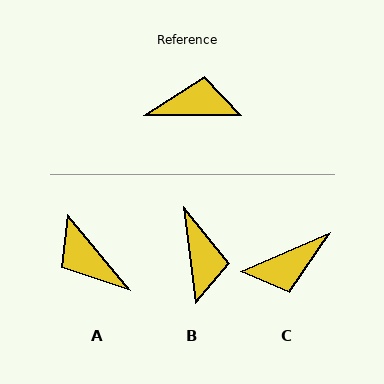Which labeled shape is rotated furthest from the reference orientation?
C, about 156 degrees away.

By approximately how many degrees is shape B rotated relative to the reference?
Approximately 83 degrees clockwise.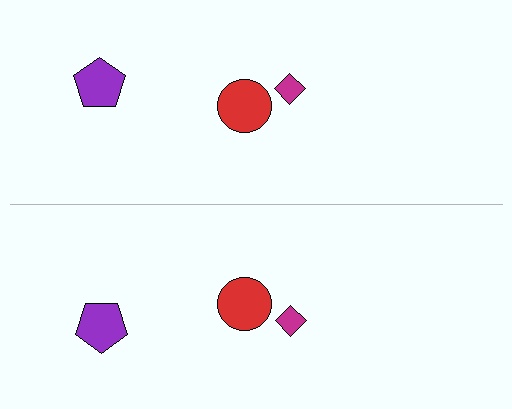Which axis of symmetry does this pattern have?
The pattern has a horizontal axis of symmetry running through the center of the image.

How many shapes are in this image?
There are 6 shapes in this image.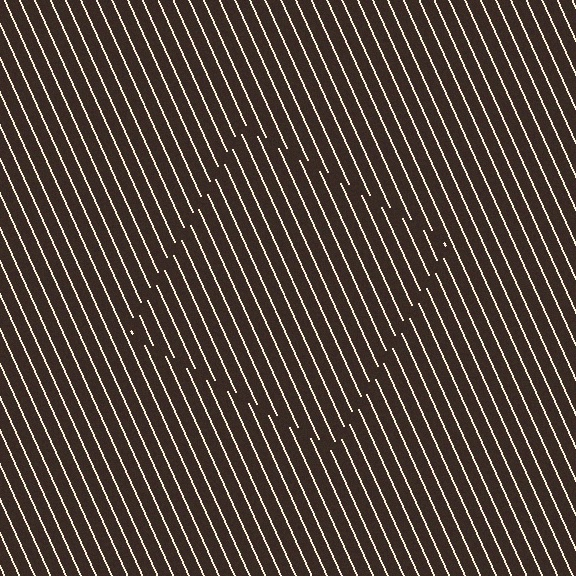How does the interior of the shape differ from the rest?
The interior of the shape contains the same grating, shifted by half a period — the contour is defined by the phase discontinuity where line-ends from the inner and outer gratings abut.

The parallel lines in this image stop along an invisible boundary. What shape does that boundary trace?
An illusory square. The interior of the shape contains the same grating, shifted by half a period — the contour is defined by the phase discontinuity where line-ends from the inner and outer gratings abut.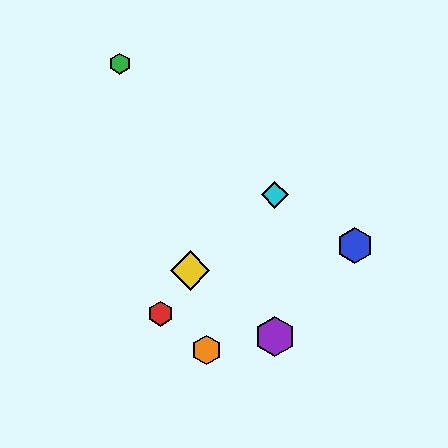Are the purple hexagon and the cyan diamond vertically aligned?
Yes, both are at x≈275.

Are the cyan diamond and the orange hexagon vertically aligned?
No, the cyan diamond is at x≈275 and the orange hexagon is at x≈207.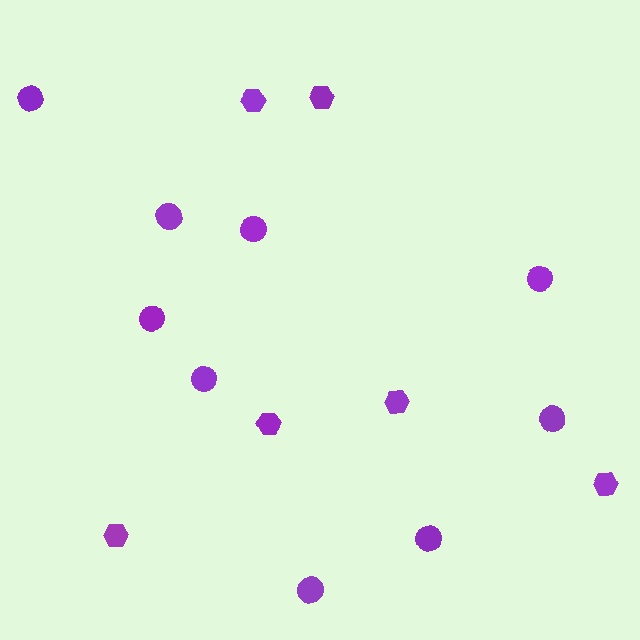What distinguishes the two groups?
There are 2 groups: one group of circles (9) and one group of hexagons (6).